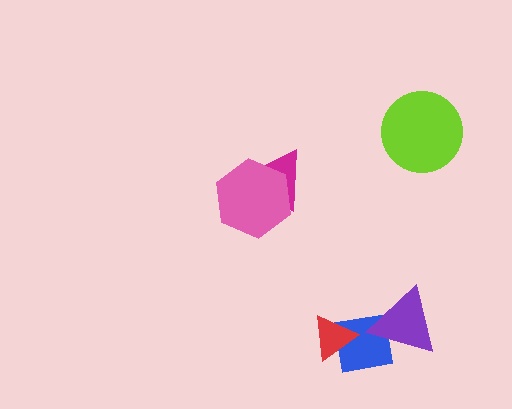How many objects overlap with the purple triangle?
1 object overlaps with the purple triangle.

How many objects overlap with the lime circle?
0 objects overlap with the lime circle.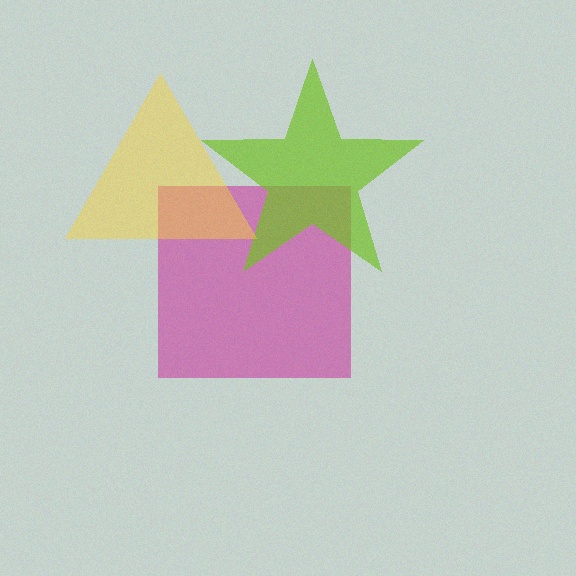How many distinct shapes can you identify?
There are 3 distinct shapes: a magenta square, a lime star, a yellow triangle.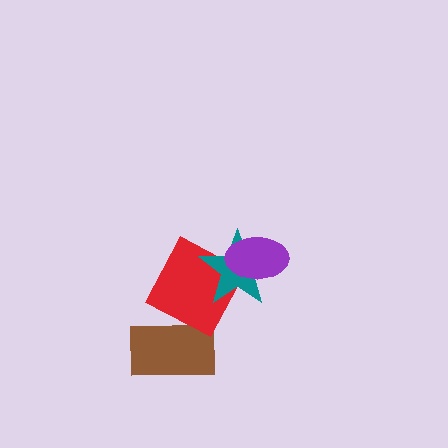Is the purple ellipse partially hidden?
No, no other shape covers it.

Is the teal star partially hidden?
Yes, it is partially covered by another shape.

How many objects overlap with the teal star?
2 objects overlap with the teal star.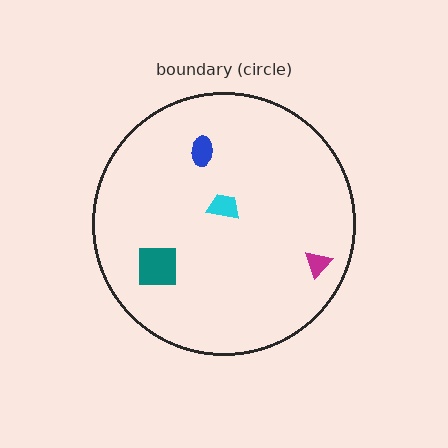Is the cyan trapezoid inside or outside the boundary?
Inside.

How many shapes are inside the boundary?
4 inside, 0 outside.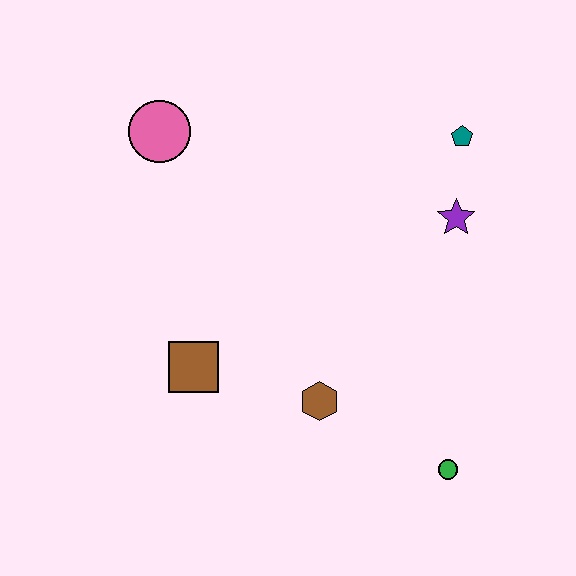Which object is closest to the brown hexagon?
The brown square is closest to the brown hexagon.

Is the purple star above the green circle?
Yes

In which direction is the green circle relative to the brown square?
The green circle is to the right of the brown square.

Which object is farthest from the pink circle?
The green circle is farthest from the pink circle.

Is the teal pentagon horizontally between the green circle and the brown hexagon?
No